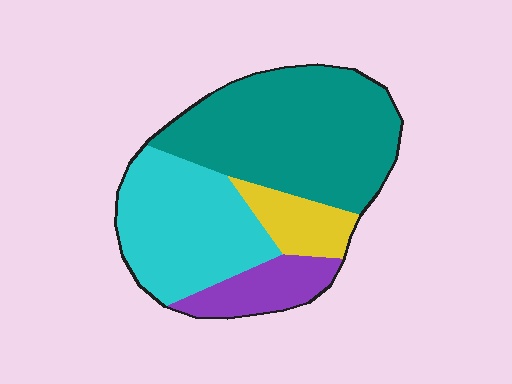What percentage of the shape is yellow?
Yellow takes up about one tenth (1/10) of the shape.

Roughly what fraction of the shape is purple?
Purple takes up about one eighth (1/8) of the shape.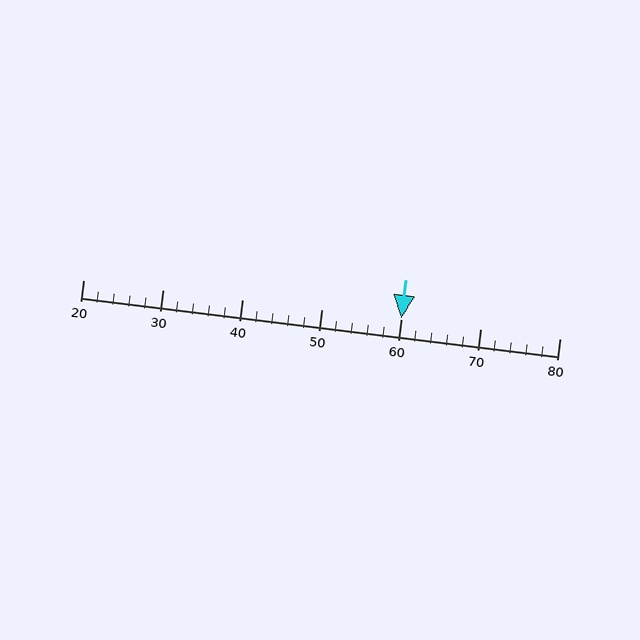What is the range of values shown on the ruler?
The ruler shows values from 20 to 80.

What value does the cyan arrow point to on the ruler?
The cyan arrow points to approximately 60.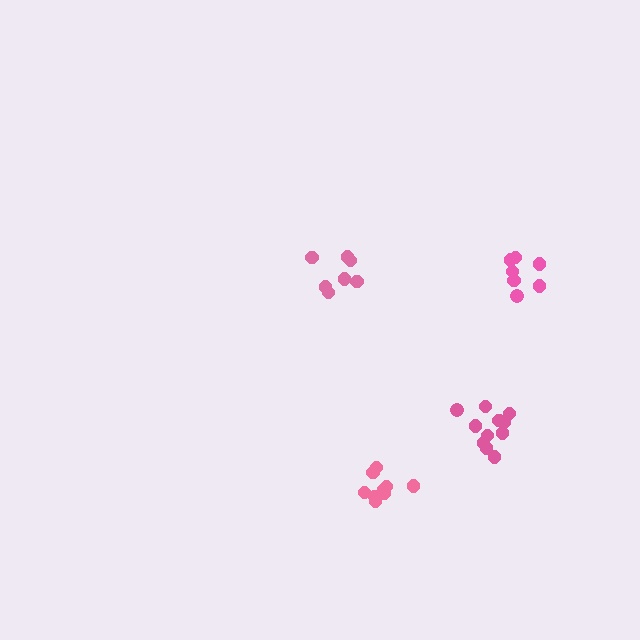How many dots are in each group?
Group 1: 7 dots, Group 2: 11 dots, Group 3: 9 dots, Group 4: 8 dots (35 total).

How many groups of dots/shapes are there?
There are 4 groups.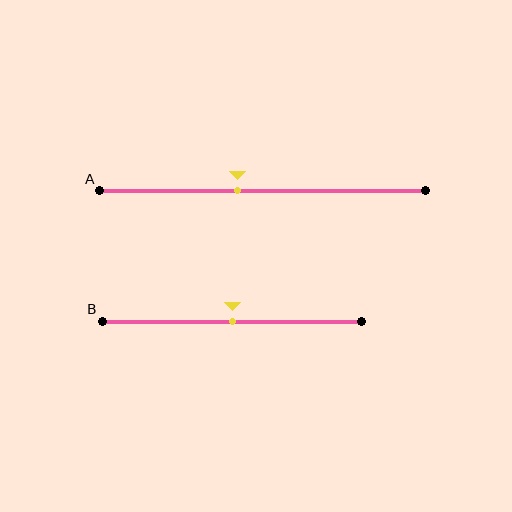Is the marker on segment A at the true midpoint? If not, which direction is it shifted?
No, the marker on segment A is shifted to the left by about 8% of the segment length.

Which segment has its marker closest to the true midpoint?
Segment B has its marker closest to the true midpoint.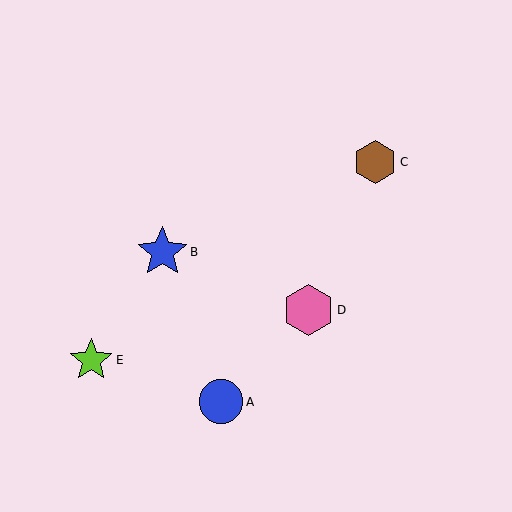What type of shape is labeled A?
Shape A is a blue circle.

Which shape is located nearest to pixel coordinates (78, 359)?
The lime star (labeled E) at (91, 360) is nearest to that location.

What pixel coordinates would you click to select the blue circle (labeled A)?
Click at (221, 402) to select the blue circle A.